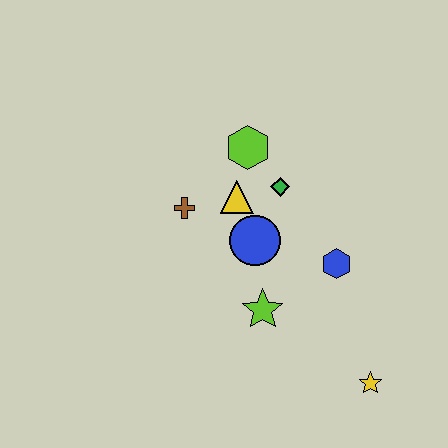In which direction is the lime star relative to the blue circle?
The lime star is below the blue circle.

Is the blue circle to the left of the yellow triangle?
No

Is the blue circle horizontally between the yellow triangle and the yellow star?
Yes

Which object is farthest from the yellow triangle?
The yellow star is farthest from the yellow triangle.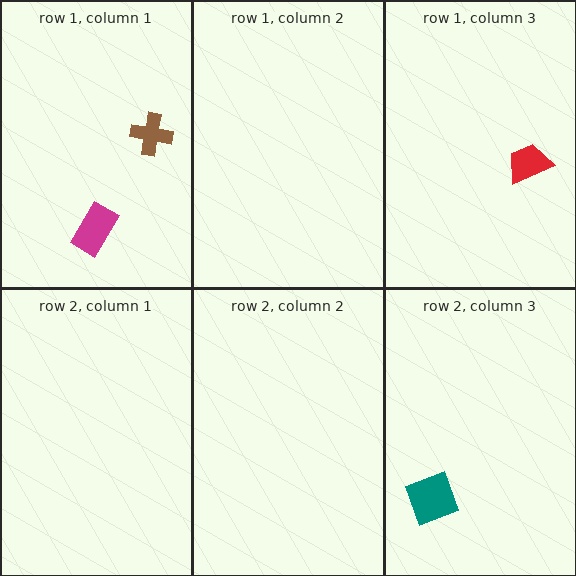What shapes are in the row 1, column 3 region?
The red trapezoid.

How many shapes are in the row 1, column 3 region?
1.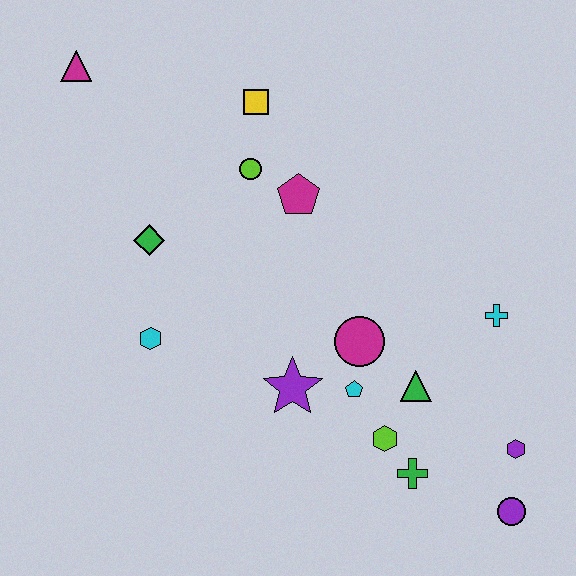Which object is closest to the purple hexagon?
The purple circle is closest to the purple hexagon.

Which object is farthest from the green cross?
The magenta triangle is farthest from the green cross.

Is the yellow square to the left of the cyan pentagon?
Yes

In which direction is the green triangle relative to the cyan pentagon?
The green triangle is to the right of the cyan pentagon.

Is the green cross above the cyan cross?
No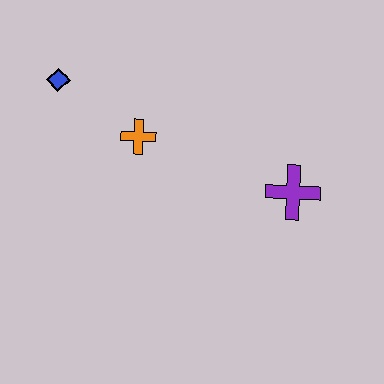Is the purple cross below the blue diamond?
Yes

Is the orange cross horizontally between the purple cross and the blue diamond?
Yes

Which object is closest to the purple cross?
The orange cross is closest to the purple cross.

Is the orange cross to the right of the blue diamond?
Yes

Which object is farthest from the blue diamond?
The purple cross is farthest from the blue diamond.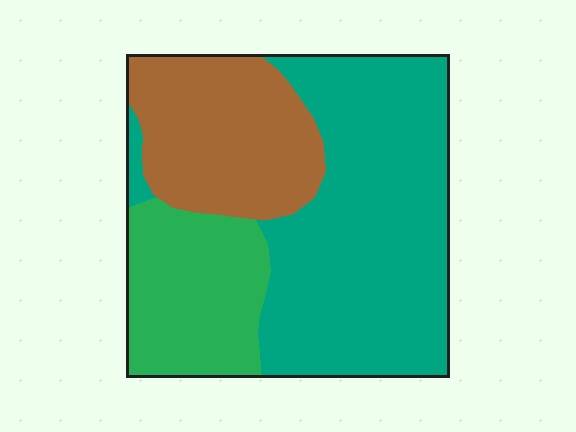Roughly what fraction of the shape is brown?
Brown takes up between a quarter and a half of the shape.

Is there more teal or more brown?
Teal.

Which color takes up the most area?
Teal, at roughly 50%.